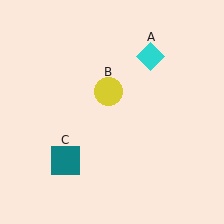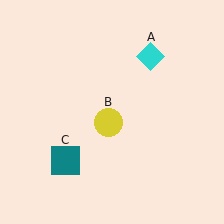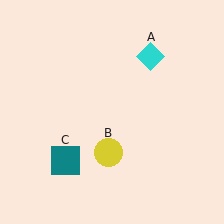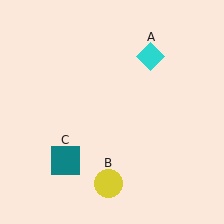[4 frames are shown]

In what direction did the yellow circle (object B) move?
The yellow circle (object B) moved down.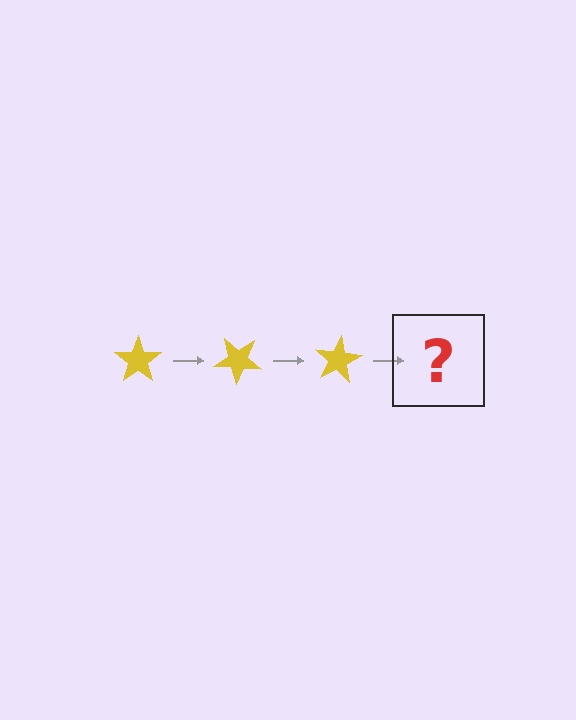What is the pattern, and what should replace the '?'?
The pattern is that the star rotates 40 degrees each step. The '?' should be a yellow star rotated 120 degrees.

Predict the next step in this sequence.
The next step is a yellow star rotated 120 degrees.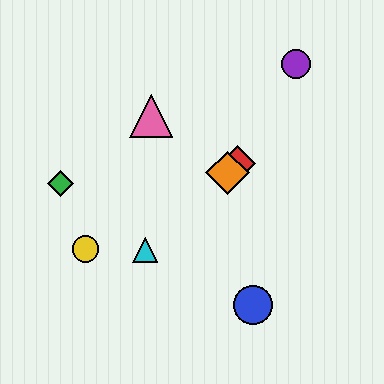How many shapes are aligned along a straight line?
3 shapes (the red diamond, the orange diamond, the cyan triangle) are aligned along a straight line.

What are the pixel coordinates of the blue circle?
The blue circle is at (253, 305).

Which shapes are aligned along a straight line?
The red diamond, the orange diamond, the cyan triangle are aligned along a straight line.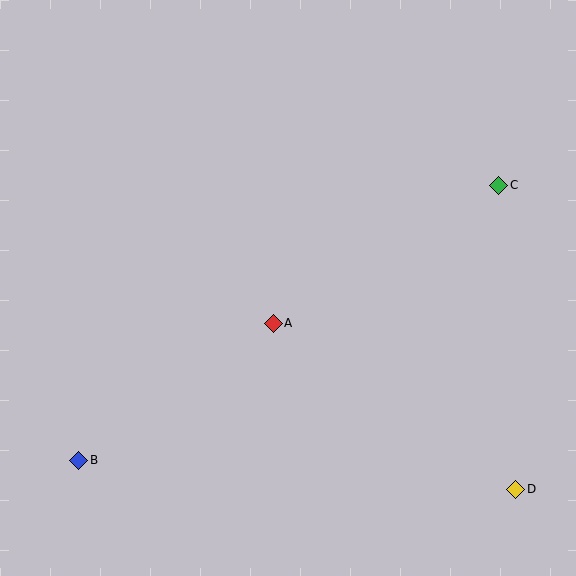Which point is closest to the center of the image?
Point A at (273, 323) is closest to the center.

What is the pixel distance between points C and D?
The distance between C and D is 305 pixels.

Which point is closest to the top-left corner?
Point A is closest to the top-left corner.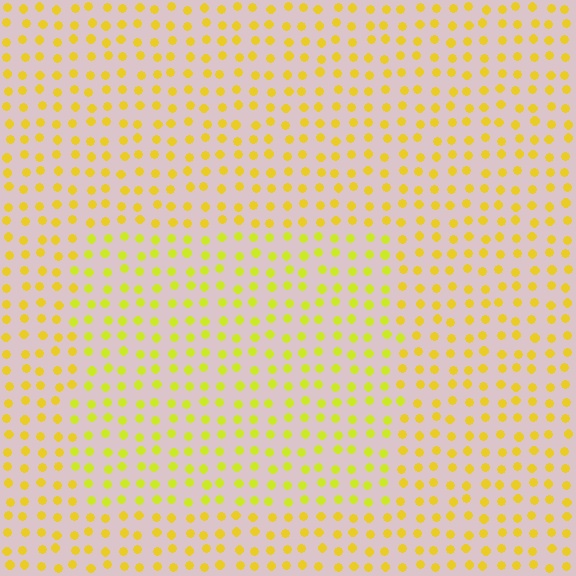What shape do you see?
I see a rectangle.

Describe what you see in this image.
The image is filled with small yellow elements in a uniform arrangement. A rectangle-shaped region is visible where the elements are tinted to a slightly different hue, forming a subtle color boundary.